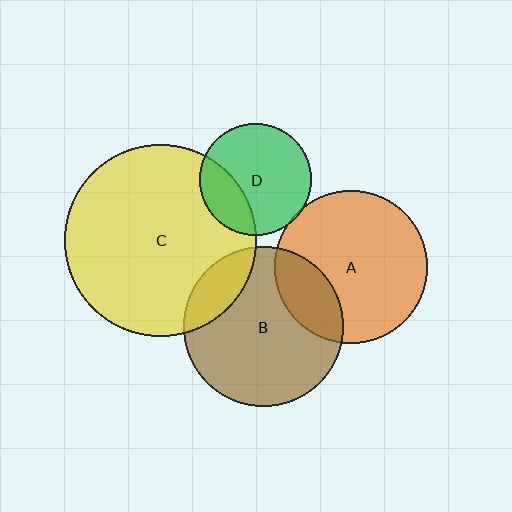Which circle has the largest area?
Circle C (yellow).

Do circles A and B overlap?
Yes.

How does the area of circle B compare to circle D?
Approximately 2.1 times.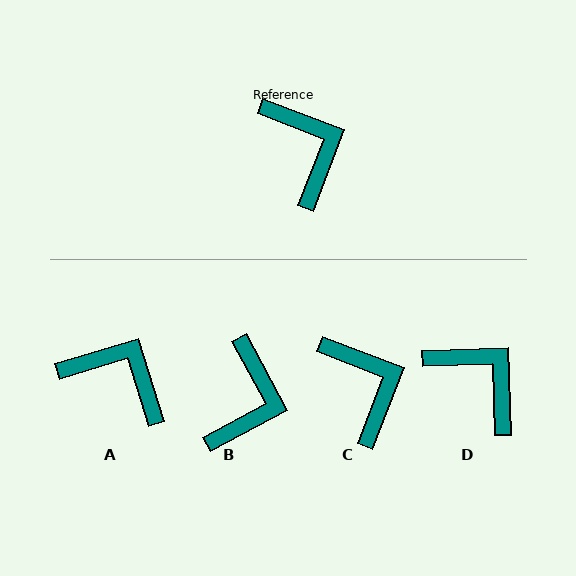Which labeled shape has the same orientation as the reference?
C.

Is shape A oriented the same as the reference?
No, it is off by about 38 degrees.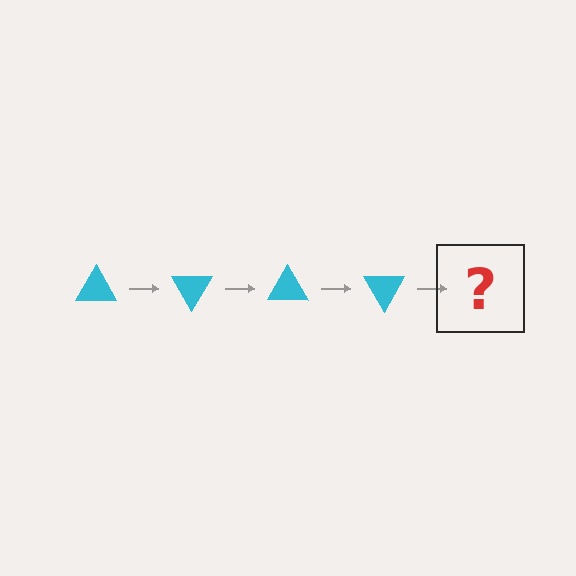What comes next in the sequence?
The next element should be a cyan triangle rotated 240 degrees.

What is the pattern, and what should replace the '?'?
The pattern is that the triangle rotates 60 degrees each step. The '?' should be a cyan triangle rotated 240 degrees.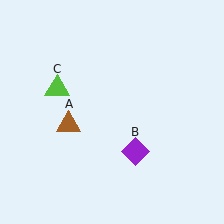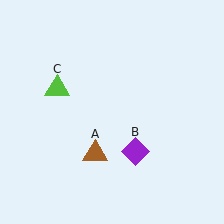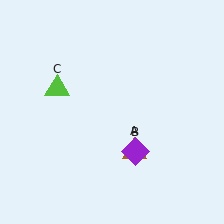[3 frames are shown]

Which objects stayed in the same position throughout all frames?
Purple diamond (object B) and lime triangle (object C) remained stationary.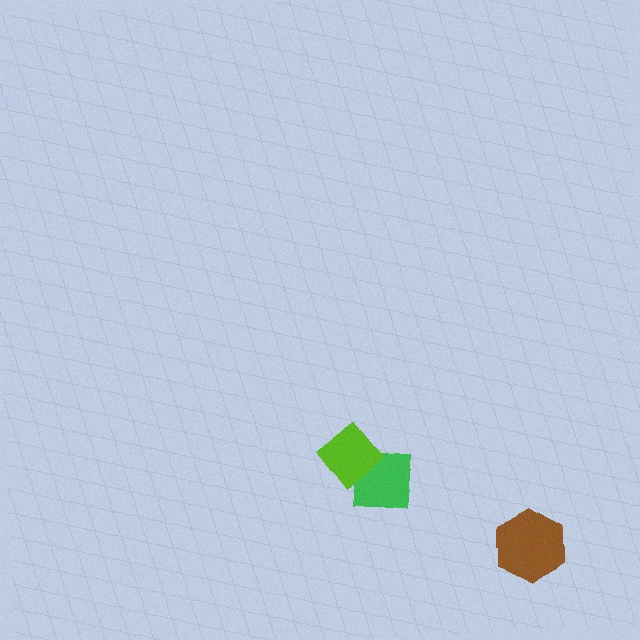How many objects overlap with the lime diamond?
1 object overlaps with the lime diamond.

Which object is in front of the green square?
The lime diamond is in front of the green square.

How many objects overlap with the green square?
1 object overlaps with the green square.